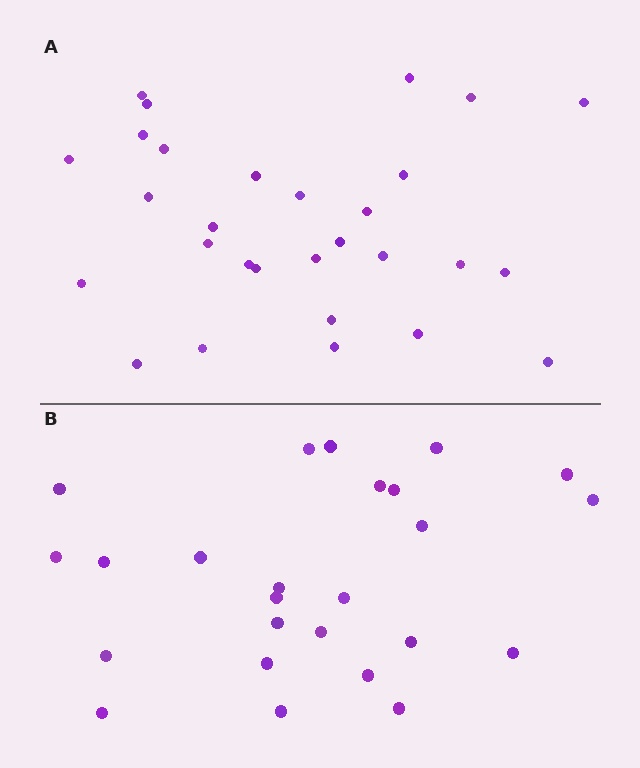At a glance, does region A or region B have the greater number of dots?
Region A (the top region) has more dots.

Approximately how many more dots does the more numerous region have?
Region A has about 4 more dots than region B.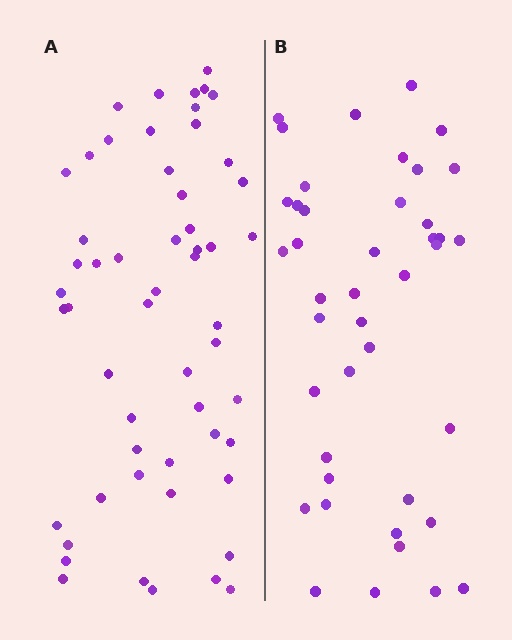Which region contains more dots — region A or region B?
Region A (the left region) has more dots.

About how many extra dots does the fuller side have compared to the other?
Region A has approximately 15 more dots than region B.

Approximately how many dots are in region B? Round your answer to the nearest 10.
About 40 dots. (The exact count is 42, which rounds to 40.)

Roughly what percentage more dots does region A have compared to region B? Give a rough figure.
About 30% more.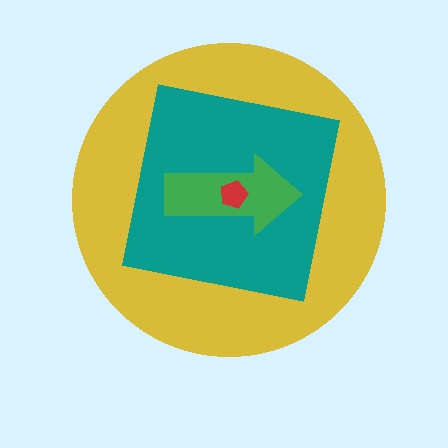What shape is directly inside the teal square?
The green arrow.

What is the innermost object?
The red pentagon.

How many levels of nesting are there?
4.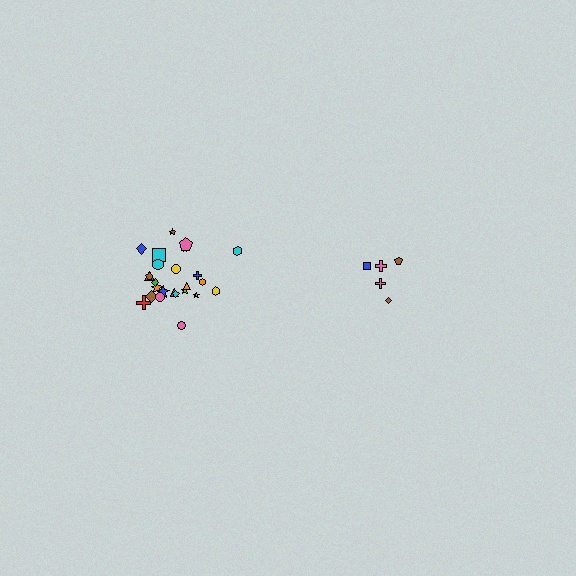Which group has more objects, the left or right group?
The left group.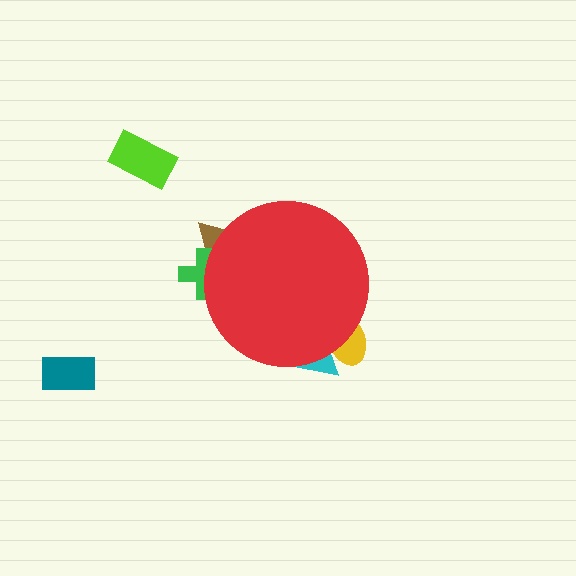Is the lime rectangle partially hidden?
No, the lime rectangle is fully visible.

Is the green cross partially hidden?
Yes, the green cross is partially hidden behind the red circle.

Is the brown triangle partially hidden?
Yes, the brown triangle is partially hidden behind the red circle.